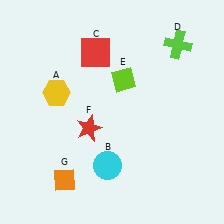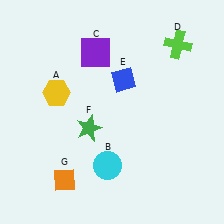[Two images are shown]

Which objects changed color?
C changed from red to purple. E changed from lime to blue. F changed from red to green.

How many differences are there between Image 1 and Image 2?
There are 3 differences between the two images.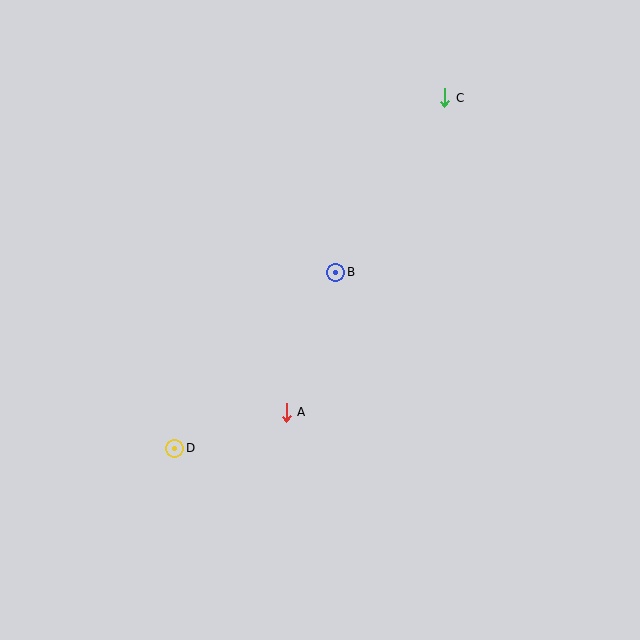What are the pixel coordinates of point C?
Point C is at (445, 98).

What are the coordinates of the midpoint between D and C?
The midpoint between D and C is at (310, 273).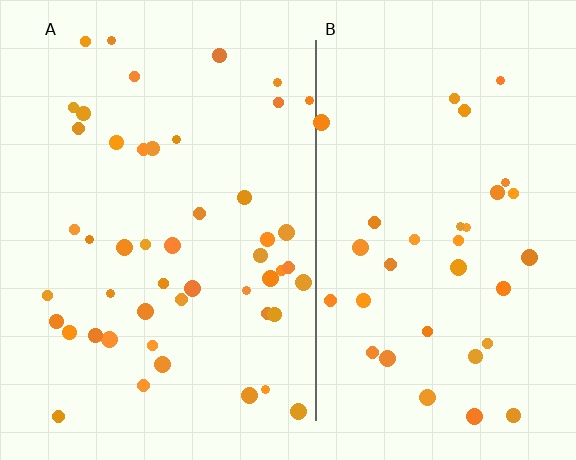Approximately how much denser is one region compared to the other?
Approximately 1.4× — region A over region B.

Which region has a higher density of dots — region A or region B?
A (the left).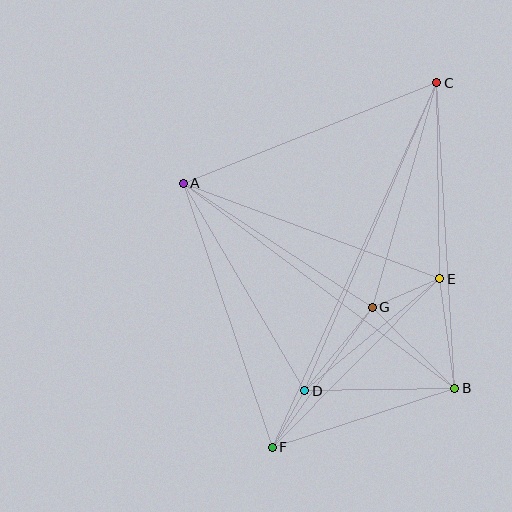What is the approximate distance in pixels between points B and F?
The distance between B and F is approximately 192 pixels.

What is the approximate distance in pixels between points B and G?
The distance between B and G is approximately 116 pixels.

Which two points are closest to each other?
Points D and F are closest to each other.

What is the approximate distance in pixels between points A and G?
The distance between A and G is approximately 226 pixels.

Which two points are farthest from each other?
Points C and F are farthest from each other.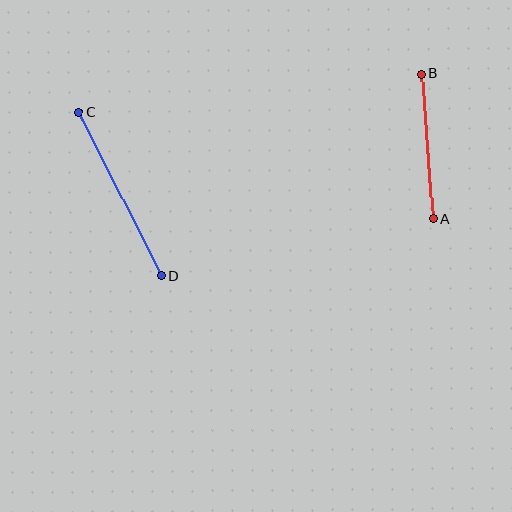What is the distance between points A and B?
The distance is approximately 146 pixels.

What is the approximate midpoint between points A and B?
The midpoint is at approximately (427, 147) pixels.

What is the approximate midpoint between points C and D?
The midpoint is at approximately (120, 194) pixels.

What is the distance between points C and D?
The distance is approximately 183 pixels.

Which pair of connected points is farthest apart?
Points C and D are farthest apart.